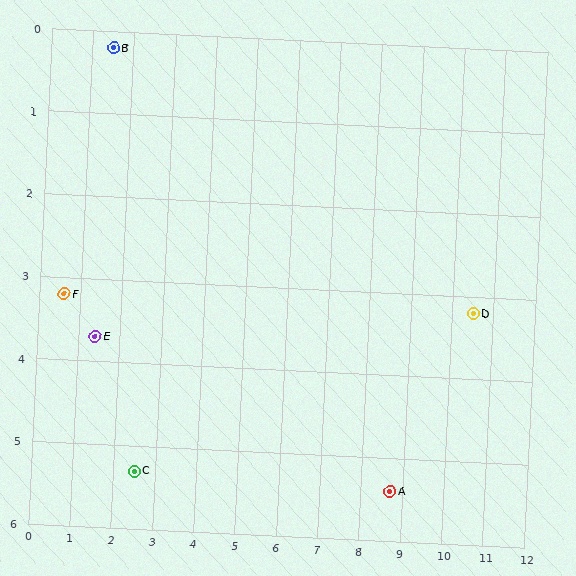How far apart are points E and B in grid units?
Points E and B are about 3.5 grid units apart.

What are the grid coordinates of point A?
Point A is at approximately (8.7, 5.4).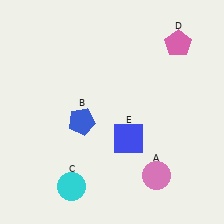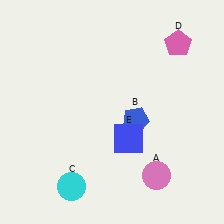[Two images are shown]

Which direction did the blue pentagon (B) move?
The blue pentagon (B) moved right.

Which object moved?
The blue pentagon (B) moved right.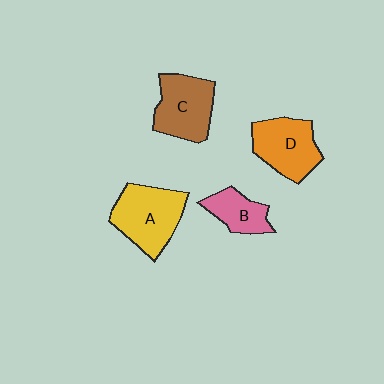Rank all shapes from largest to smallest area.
From largest to smallest: A (yellow), C (brown), D (orange), B (pink).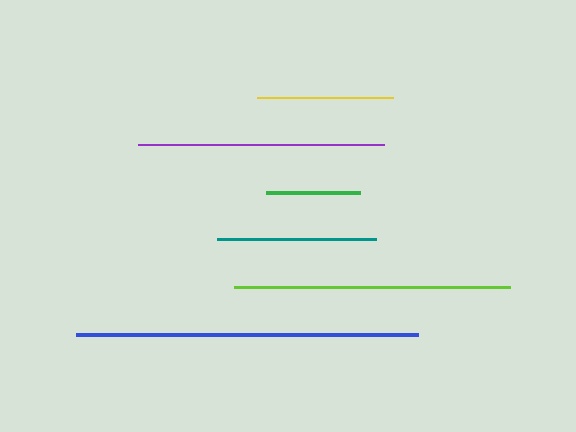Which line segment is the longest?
The blue line is the longest at approximately 342 pixels.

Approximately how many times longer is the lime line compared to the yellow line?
The lime line is approximately 2.0 times the length of the yellow line.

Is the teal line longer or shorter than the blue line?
The blue line is longer than the teal line.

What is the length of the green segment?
The green segment is approximately 94 pixels long.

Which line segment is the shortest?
The green line is the shortest at approximately 94 pixels.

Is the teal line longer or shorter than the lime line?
The lime line is longer than the teal line.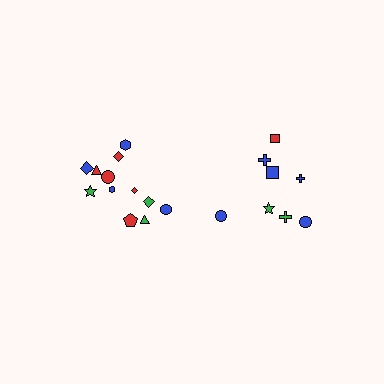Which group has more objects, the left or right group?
The left group.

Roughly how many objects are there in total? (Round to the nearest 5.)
Roughly 20 objects in total.